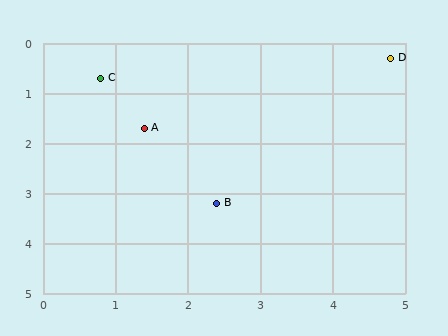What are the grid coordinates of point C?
Point C is at approximately (0.8, 0.7).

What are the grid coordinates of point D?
Point D is at approximately (4.8, 0.3).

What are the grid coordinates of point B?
Point B is at approximately (2.4, 3.2).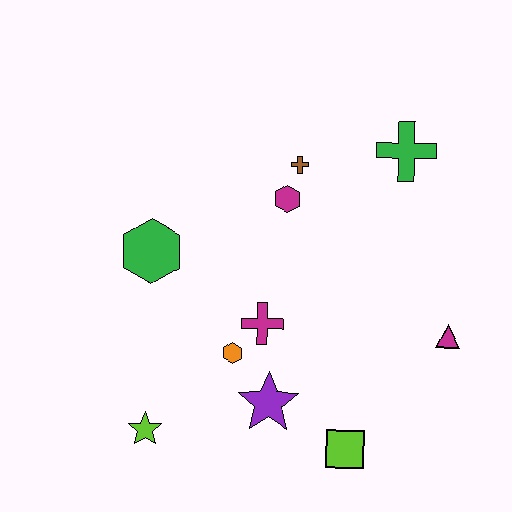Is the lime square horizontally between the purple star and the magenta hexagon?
No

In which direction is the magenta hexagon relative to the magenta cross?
The magenta hexagon is above the magenta cross.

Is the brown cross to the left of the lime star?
No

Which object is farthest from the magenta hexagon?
The lime star is farthest from the magenta hexagon.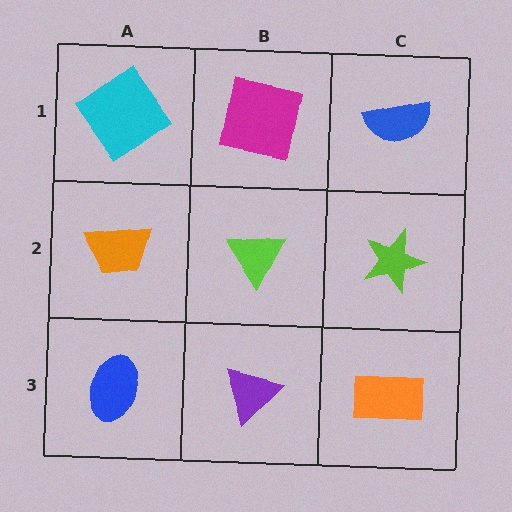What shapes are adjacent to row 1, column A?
An orange trapezoid (row 2, column A), a magenta square (row 1, column B).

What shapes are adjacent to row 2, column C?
A blue semicircle (row 1, column C), an orange rectangle (row 3, column C), a lime triangle (row 2, column B).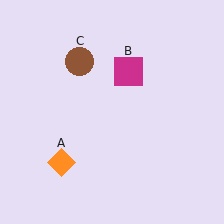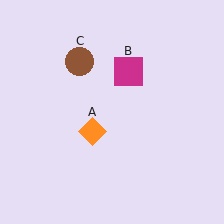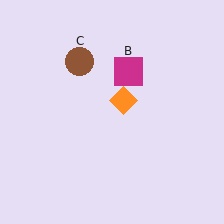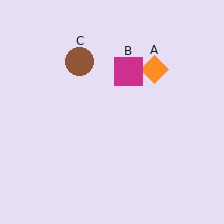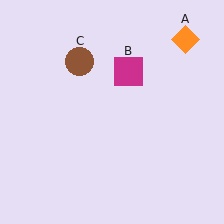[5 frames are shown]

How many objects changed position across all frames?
1 object changed position: orange diamond (object A).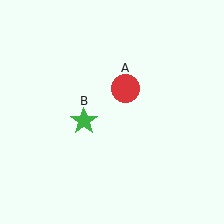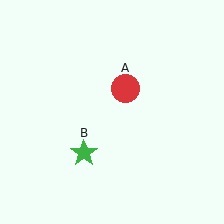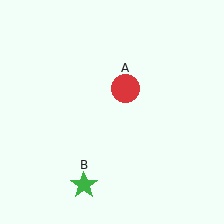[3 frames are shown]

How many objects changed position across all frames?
1 object changed position: green star (object B).